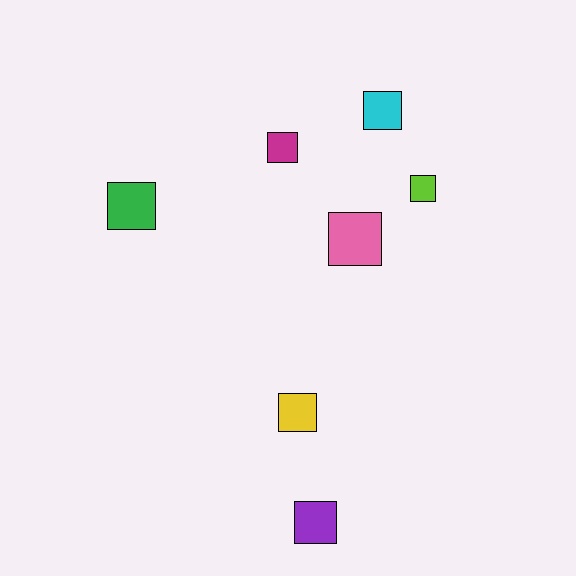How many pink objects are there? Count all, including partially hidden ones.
There is 1 pink object.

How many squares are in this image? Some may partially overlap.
There are 7 squares.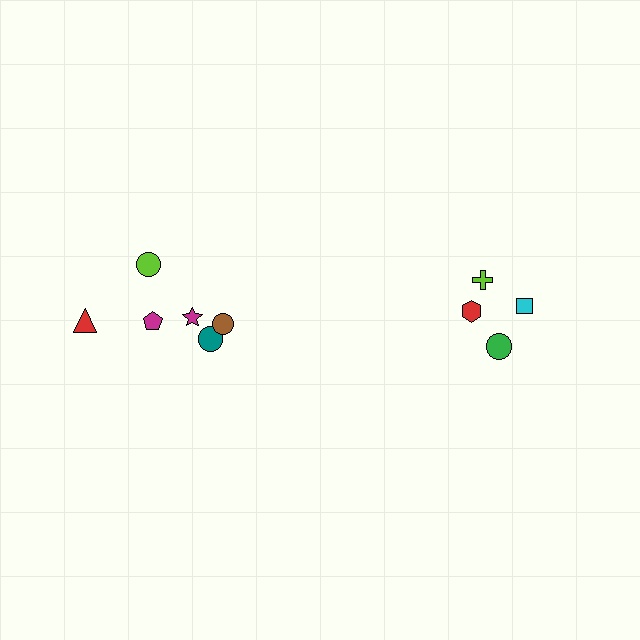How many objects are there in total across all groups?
There are 10 objects.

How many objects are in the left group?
There are 6 objects.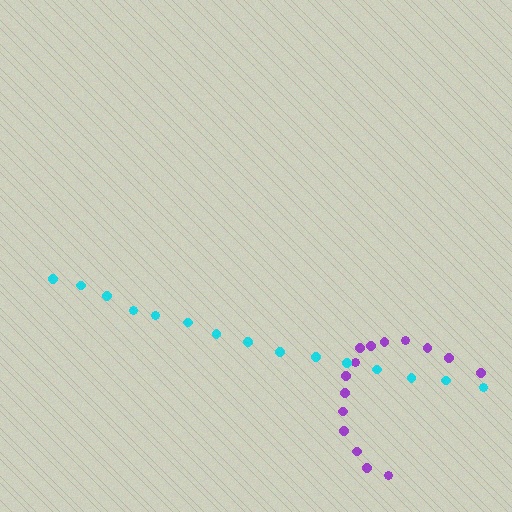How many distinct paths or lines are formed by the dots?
There are 2 distinct paths.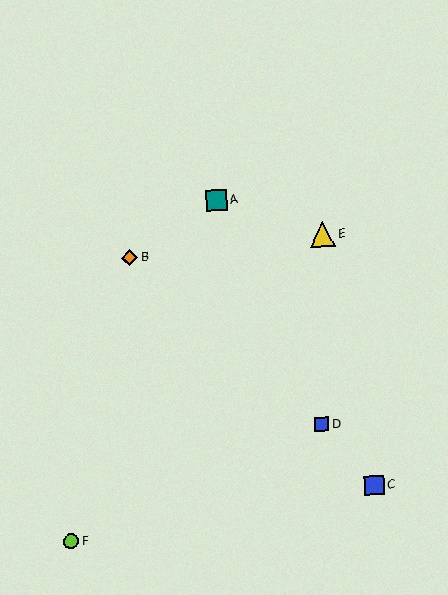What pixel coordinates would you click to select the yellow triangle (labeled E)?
Click at (322, 234) to select the yellow triangle E.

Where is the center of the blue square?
The center of the blue square is at (374, 485).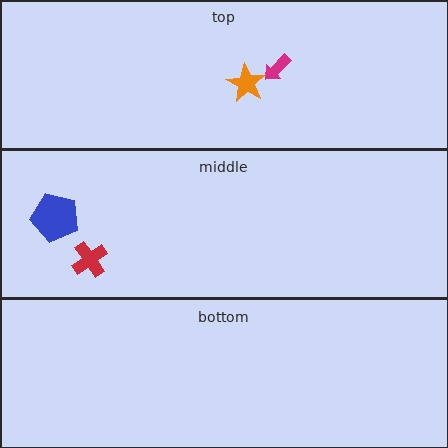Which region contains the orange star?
The top region.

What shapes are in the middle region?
The blue pentagon, the red cross.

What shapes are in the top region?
The magenta arrow, the orange star.